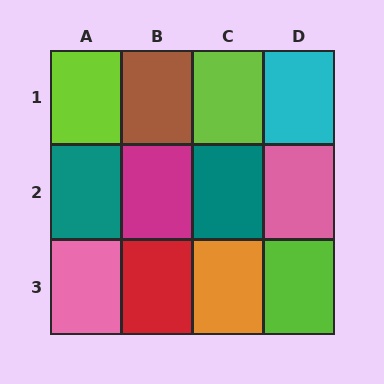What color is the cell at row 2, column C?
Teal.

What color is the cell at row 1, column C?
Lime.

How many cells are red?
1 cell is red.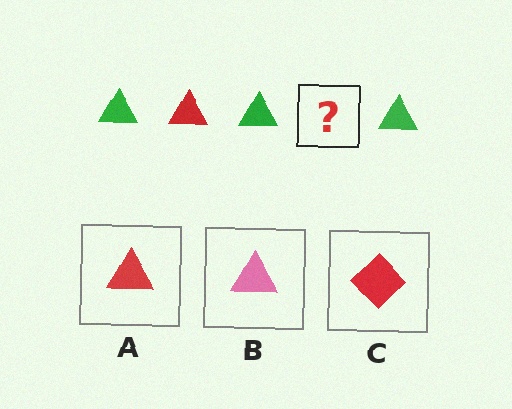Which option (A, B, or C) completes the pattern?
A.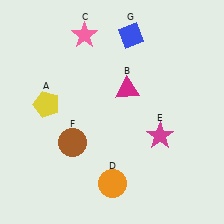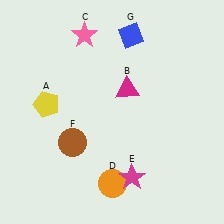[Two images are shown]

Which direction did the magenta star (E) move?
The magenta star (E) moved down.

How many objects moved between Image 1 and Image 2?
1 object moved between the two images.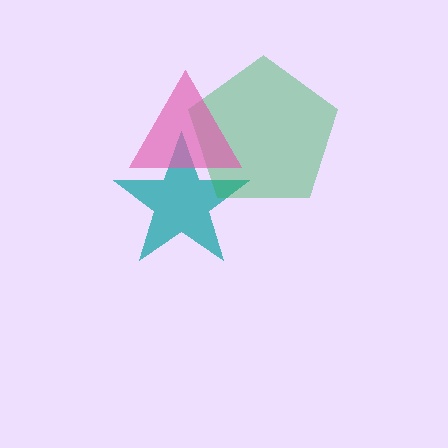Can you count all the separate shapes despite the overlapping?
Yes, there are 3 separate shapes.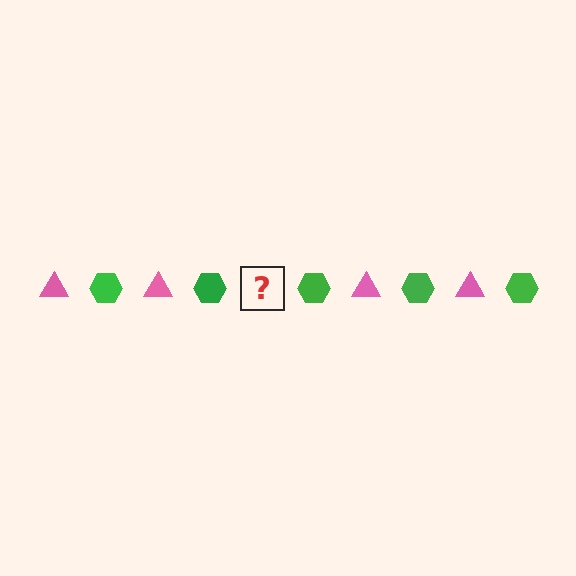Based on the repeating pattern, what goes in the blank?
The blank should be a pink triangle.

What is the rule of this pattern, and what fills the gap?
The rule is that the pattern alternates between pink triangle and green hexagon. The gap should be filled with a pink triangle.